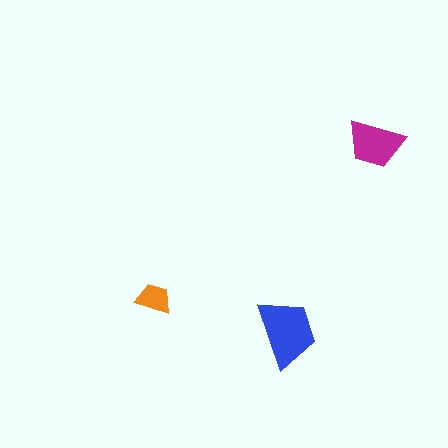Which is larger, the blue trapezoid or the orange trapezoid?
The blue one.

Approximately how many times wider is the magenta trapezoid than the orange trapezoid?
About 1.5 times wider.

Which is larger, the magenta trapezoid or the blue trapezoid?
The blue one.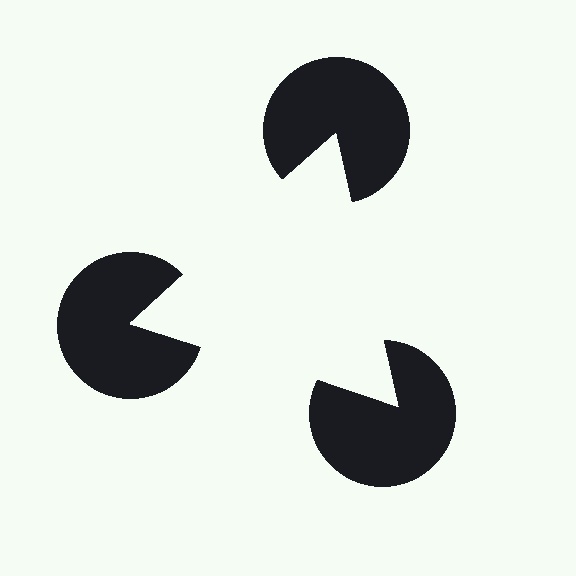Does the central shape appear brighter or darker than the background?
It typically appears slightly brighter than the background, even though no actual brightness change is drawn.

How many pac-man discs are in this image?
There are 3 — one at each vertex of the illusory triangle.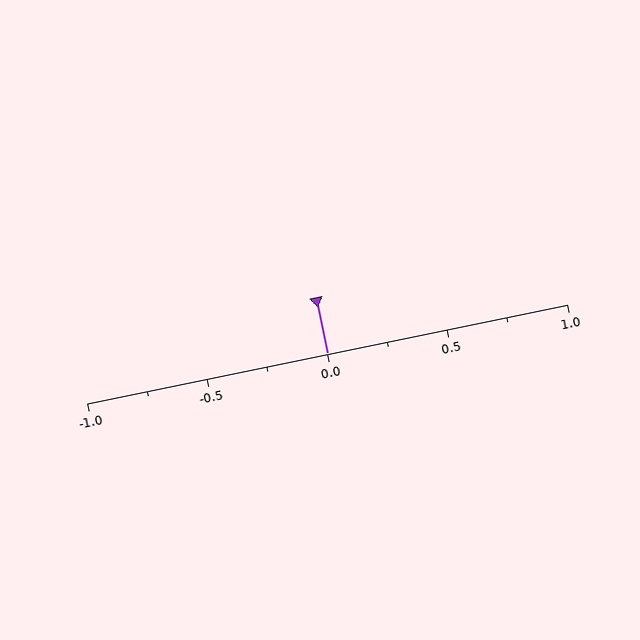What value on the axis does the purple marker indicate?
The marker indicates approximately 0.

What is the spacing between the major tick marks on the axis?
The major ticks are spaced 0.5 apart.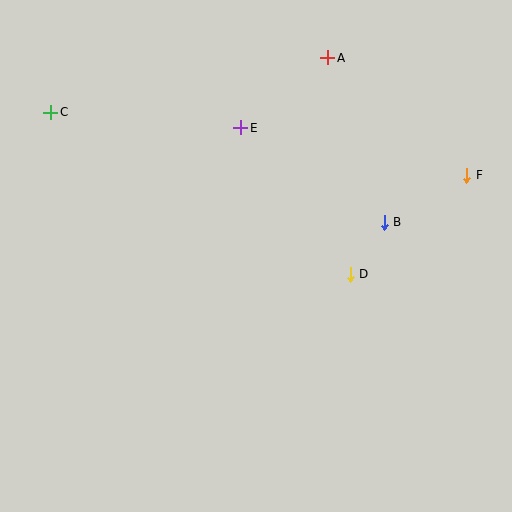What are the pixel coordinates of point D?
Point D is at (350, 274).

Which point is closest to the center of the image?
Point D at (350, 274) is closest to the center.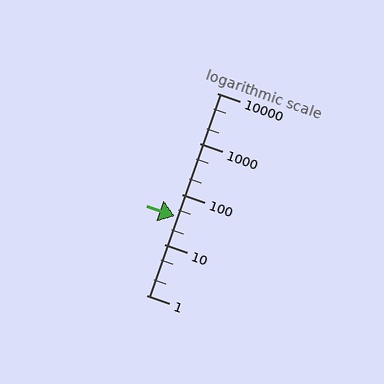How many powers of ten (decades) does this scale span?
The scale spans 4 decades, from 1 to 10000.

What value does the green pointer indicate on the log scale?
The pointer indicates approximately 37.